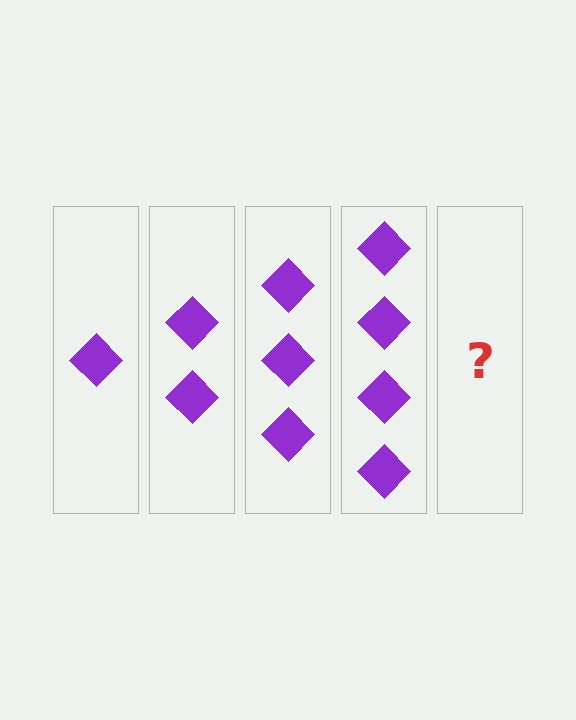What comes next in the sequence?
The next element should be 5 diamonds.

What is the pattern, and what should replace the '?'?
The pattern is that each step adds one more diamond. The '?' should be 5 diamonds.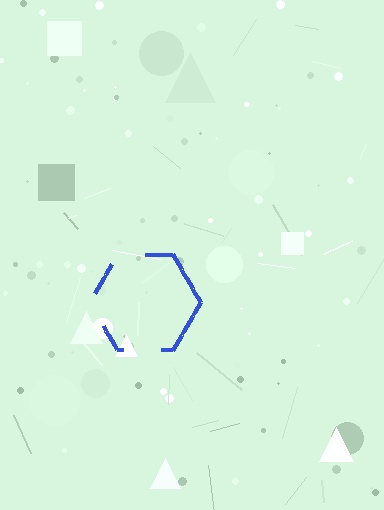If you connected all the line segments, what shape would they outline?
They would outline a hexagon.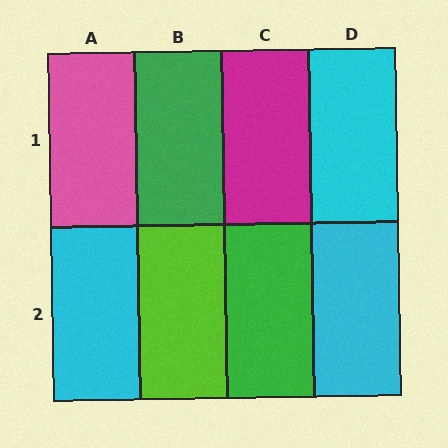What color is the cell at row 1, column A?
Pink.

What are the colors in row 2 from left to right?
Cyan, lime, green, cyan.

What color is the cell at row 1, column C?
Magenta.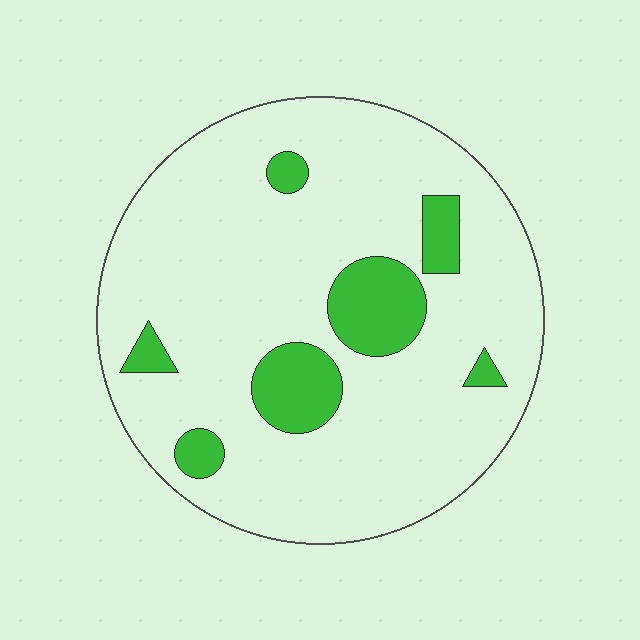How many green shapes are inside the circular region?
7.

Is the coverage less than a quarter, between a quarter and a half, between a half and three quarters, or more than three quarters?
Less than a quarter.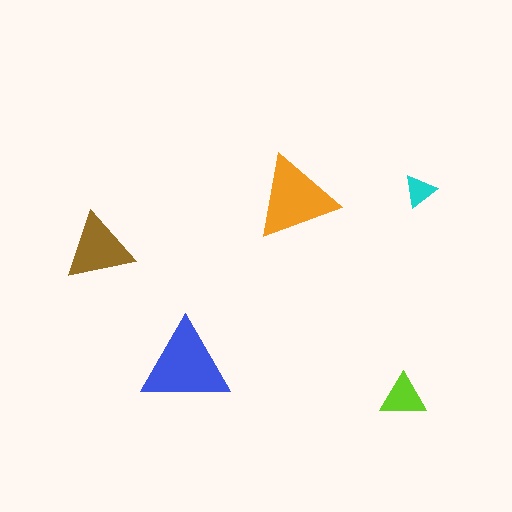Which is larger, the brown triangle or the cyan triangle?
The brown one.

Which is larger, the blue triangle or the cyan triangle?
The blue one.